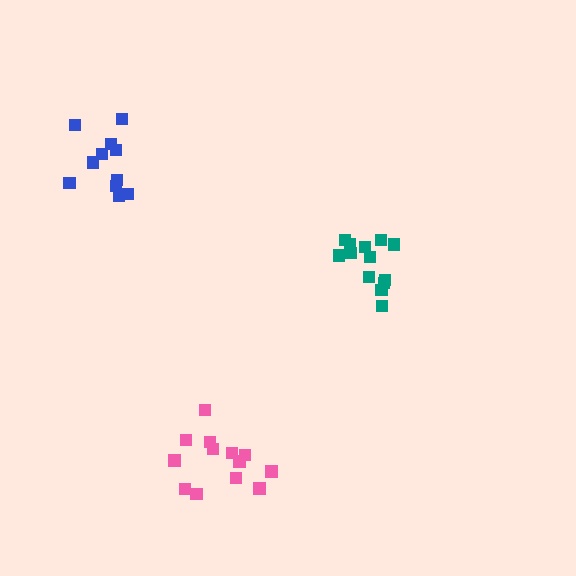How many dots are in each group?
Group 1: 13 dots, Group 2: 13 dots, Group 3: 11 dots (37 total).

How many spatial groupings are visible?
There are 3 spatial groupings.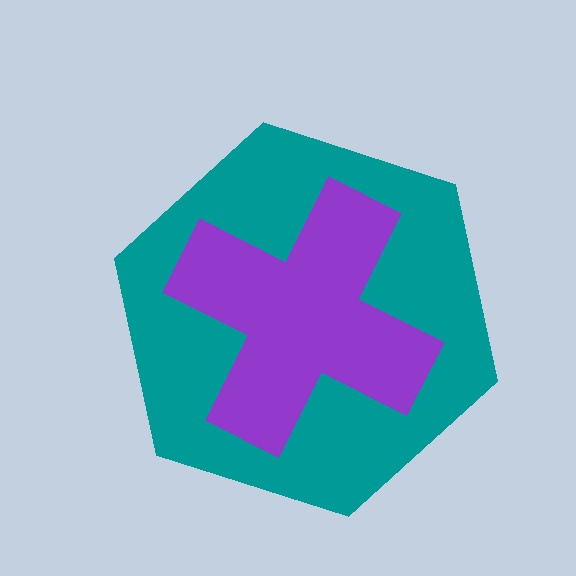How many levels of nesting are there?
2.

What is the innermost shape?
The purple cross.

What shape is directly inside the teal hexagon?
The purple cross.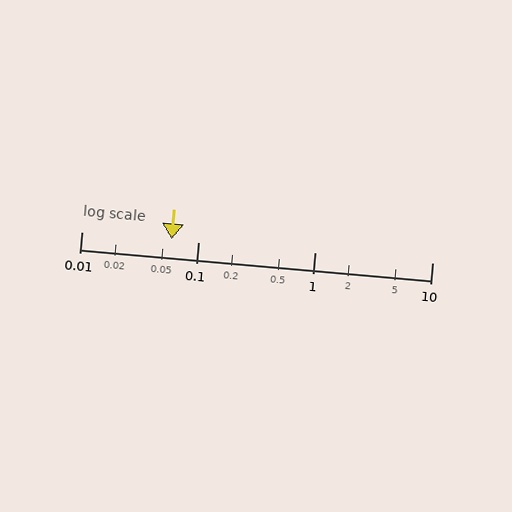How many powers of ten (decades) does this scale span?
The scale spans 3 decades, from 0.01 to 10.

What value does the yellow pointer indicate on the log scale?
The pointer indicates approximately 0.059.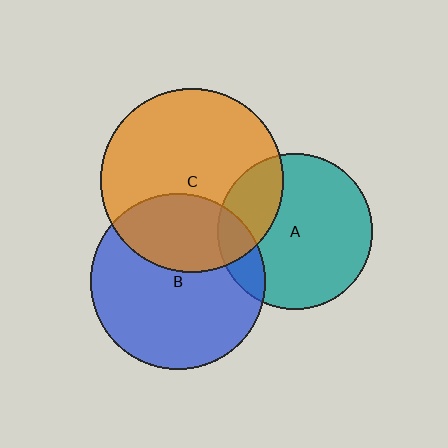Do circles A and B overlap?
Yes.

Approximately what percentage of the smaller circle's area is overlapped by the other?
Approximately 15%.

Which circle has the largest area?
Circle C (orange).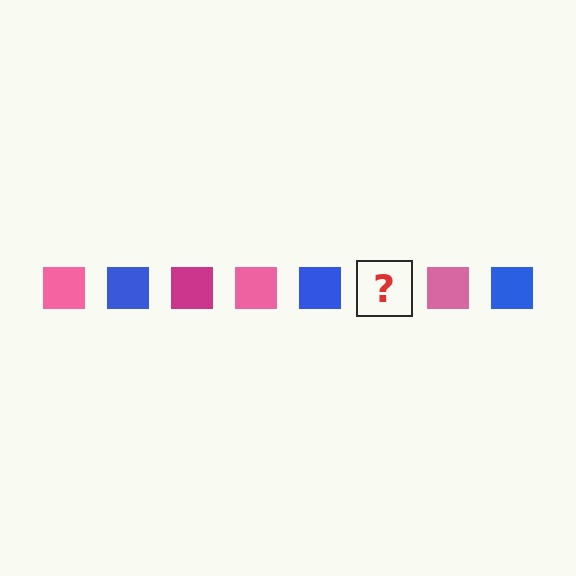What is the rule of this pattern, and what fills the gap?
The rule is that the pattern cycles through pink, blue, magenta squares. The gap should be filled with a magenta square.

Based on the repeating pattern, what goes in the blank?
The blank should be a magenta square.